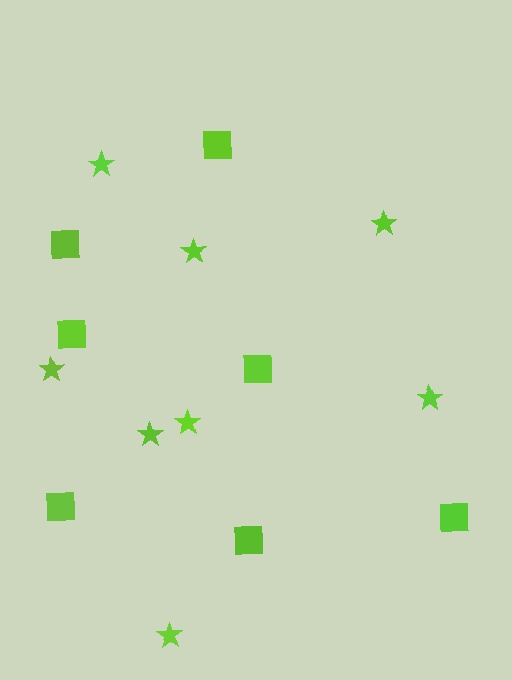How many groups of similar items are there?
There are 2 groups: one group of squares (7) and one group of stars (8).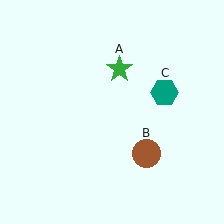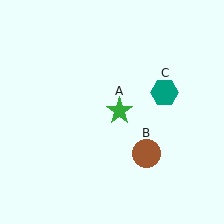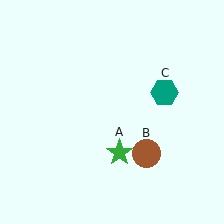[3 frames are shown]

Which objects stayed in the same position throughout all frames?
Brown circle (object B) and teal hexagon (object C) remained stationary.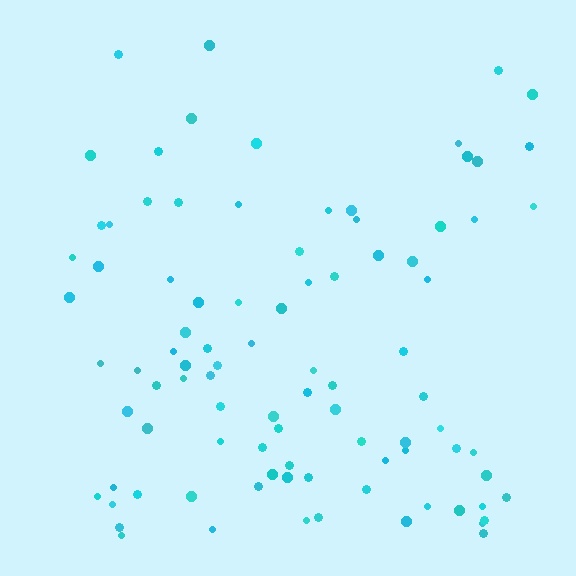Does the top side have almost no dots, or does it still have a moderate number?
Still a moderate number, just noticeably fewer than the bottom.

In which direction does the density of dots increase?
From top to bottom, with the bottom side densest.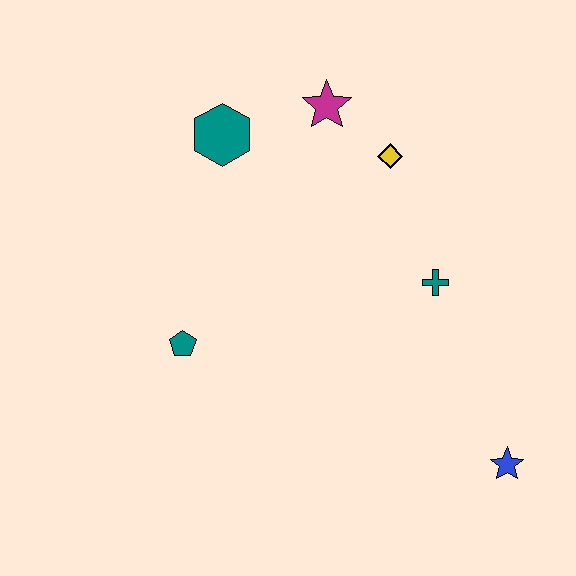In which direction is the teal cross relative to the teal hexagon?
The teal cross is to the right of the teal hexagon.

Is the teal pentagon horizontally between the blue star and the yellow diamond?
No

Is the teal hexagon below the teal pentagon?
No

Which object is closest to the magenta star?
The yellow diamond is closest to the magenta star.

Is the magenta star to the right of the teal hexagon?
Yes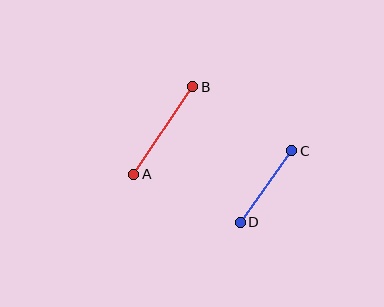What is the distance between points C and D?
The distance is approximately 88 pixels.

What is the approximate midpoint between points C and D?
The midpoint is at approximately (266, 187) pixels.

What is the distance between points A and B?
The distance is approximately 106 pixels.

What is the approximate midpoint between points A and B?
The midpoint is at approximately (163, 131) pixels.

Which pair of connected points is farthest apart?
Points A and B are farthest apart.